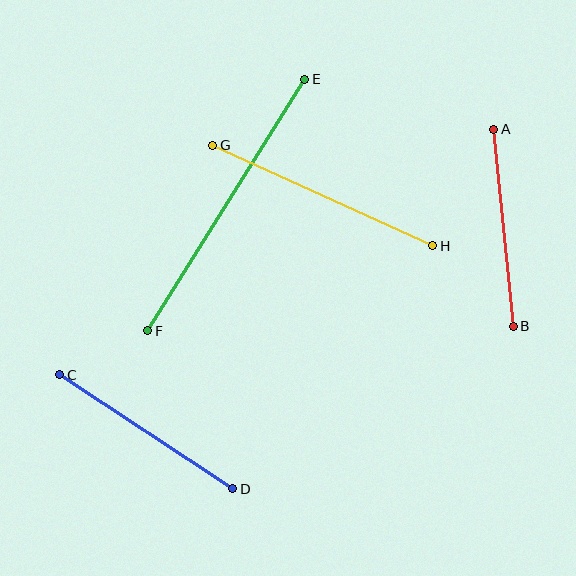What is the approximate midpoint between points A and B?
The midpoint is at approximately (504, 228) pixels.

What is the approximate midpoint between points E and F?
The midpoint is at approximately (226, 205) pixels.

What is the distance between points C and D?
The distance is approximately 207 pixels.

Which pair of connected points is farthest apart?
Points E and F are farthest apart.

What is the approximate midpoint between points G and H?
The midpoint is at approximately (323, 195) pixels.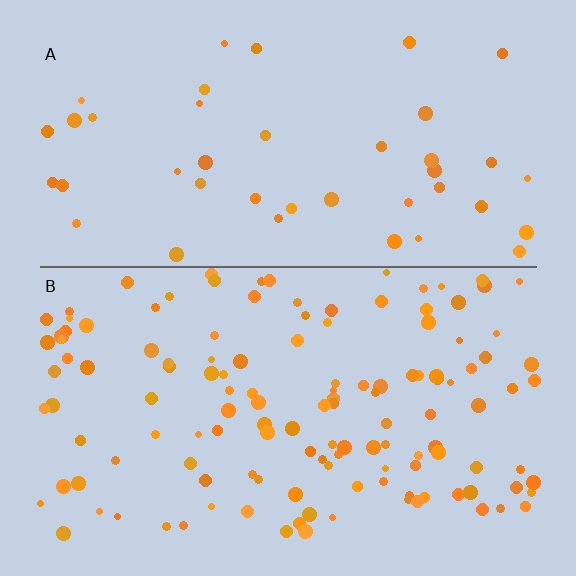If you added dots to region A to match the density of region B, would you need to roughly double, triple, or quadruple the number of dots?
Approximately triple.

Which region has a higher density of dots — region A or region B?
B (the bottom).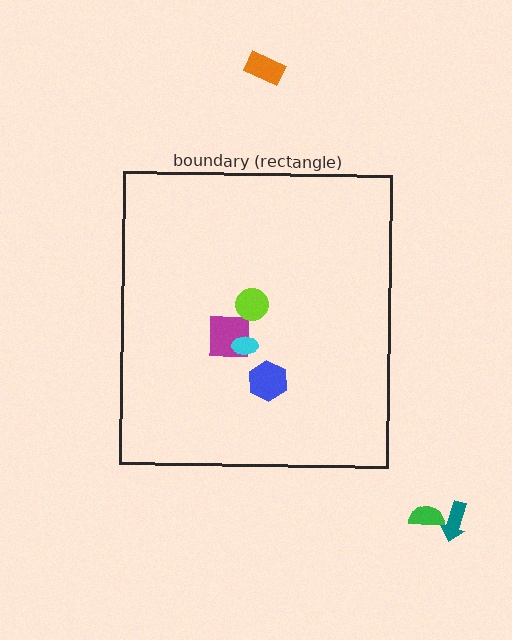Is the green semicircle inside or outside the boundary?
Outside.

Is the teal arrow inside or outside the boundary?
Outside.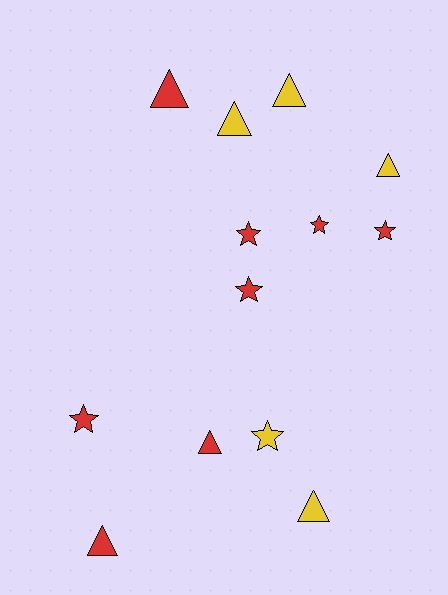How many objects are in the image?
There are 13 objects.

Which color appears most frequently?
Red, with 8 objects.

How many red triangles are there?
There are 3 red triangles.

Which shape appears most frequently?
Triangle, with 7 objects.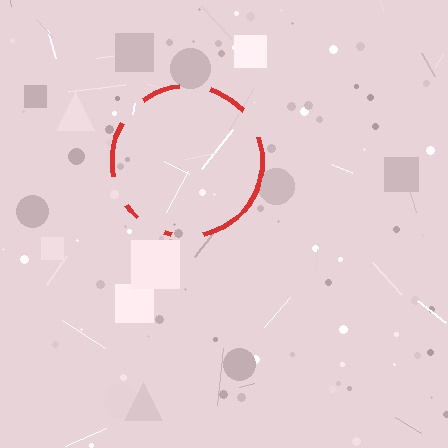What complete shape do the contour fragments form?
The contour fragments form a circle.